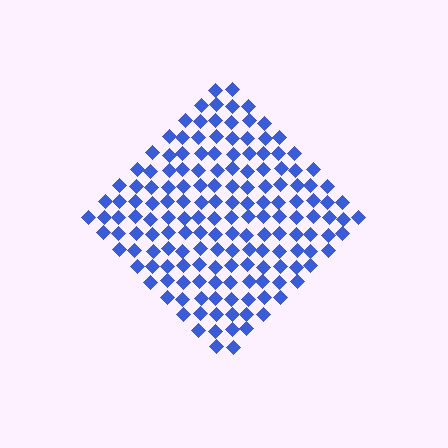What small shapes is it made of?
It is made of small diamonds.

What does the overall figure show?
The overall figure shows a diamond.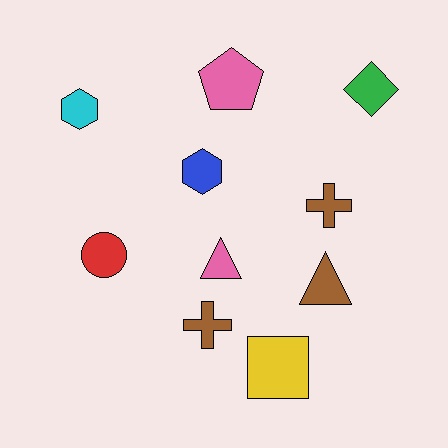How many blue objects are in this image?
There is 1 blue object.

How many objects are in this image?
There are 10 objects.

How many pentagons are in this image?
There is 1 pentagon.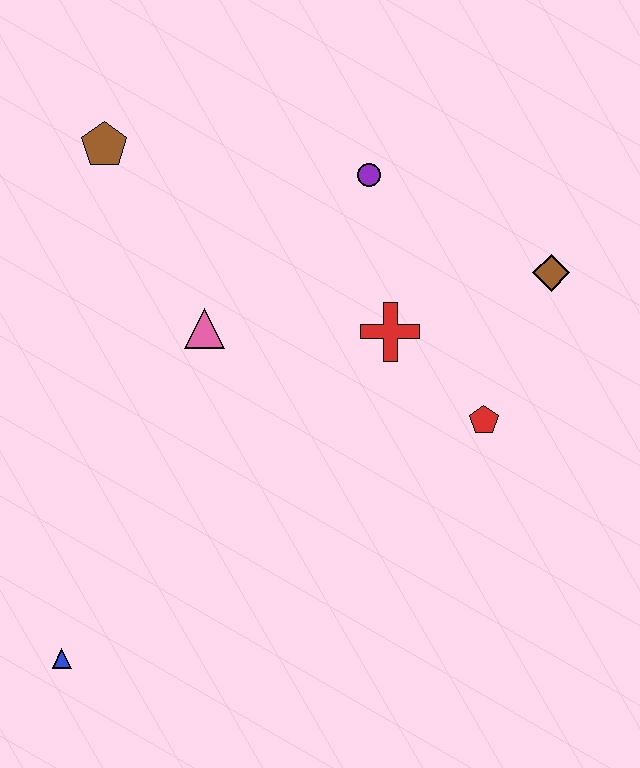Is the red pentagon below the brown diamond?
Yes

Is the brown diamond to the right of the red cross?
Yes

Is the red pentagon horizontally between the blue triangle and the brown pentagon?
No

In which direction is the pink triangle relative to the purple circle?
The pink triangle is to the left of the purple circle.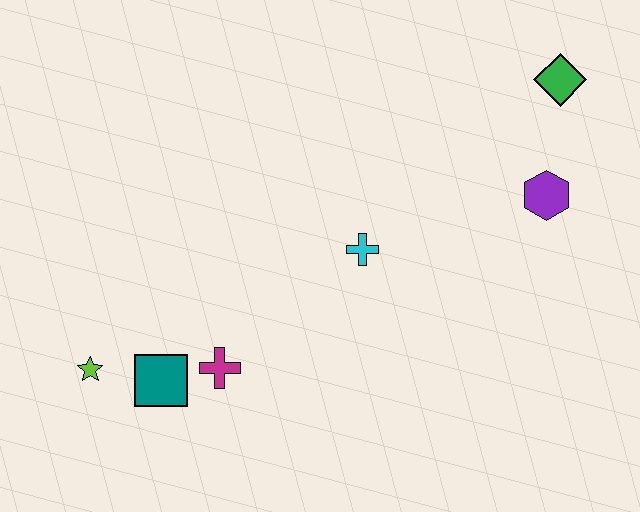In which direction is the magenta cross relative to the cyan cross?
The magenta cross is to the left of the cyan cross.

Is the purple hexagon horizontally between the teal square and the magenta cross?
No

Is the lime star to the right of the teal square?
No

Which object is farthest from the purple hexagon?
The lime star is farthest from the purple hexagon.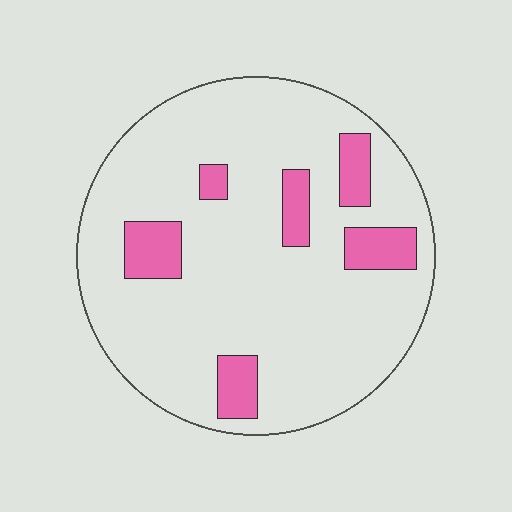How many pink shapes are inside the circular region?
6.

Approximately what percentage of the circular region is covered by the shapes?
Approximately 15%.